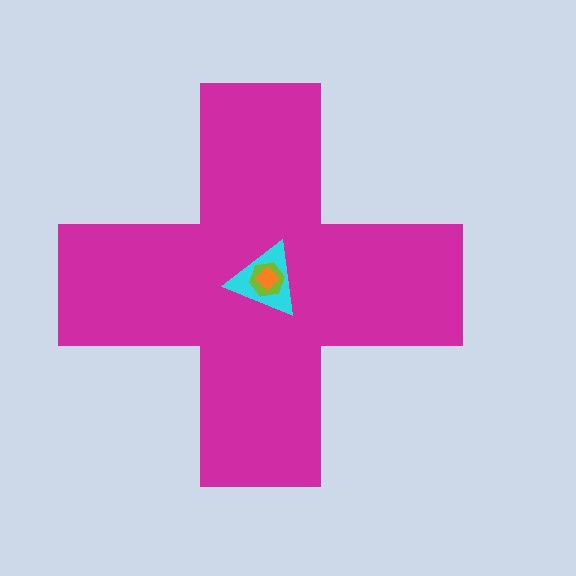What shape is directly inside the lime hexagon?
The orange diamond.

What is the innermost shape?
The orange diamond.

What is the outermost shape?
The magenta cross.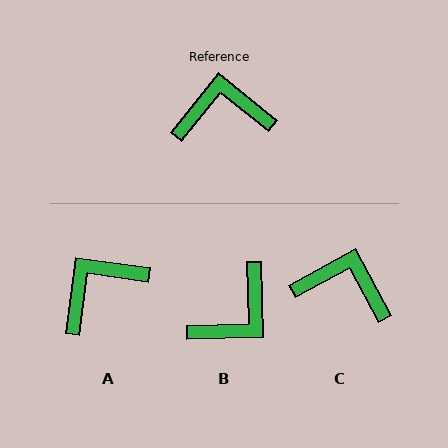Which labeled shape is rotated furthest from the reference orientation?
B, about 140 degrees away.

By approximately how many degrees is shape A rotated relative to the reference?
Approximately 31 degrees counter-clockwise.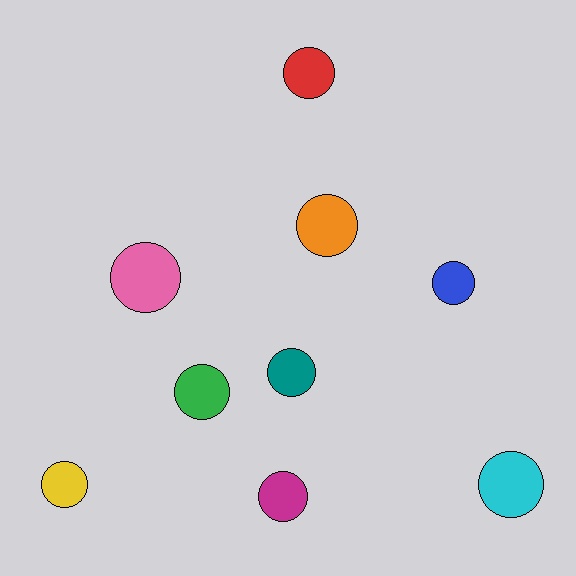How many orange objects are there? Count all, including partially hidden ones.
There is 1 orange object.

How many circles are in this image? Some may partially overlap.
There are 9 circles.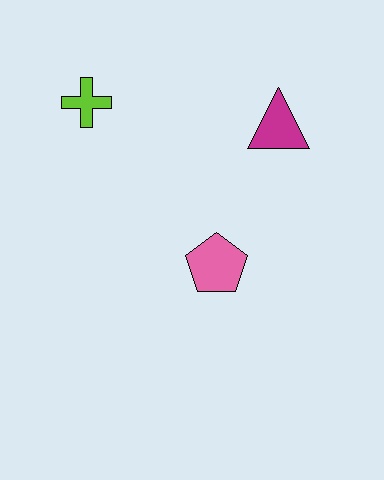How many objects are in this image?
There are 3 objects.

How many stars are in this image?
There are no stars.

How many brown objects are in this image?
There are no brown objects.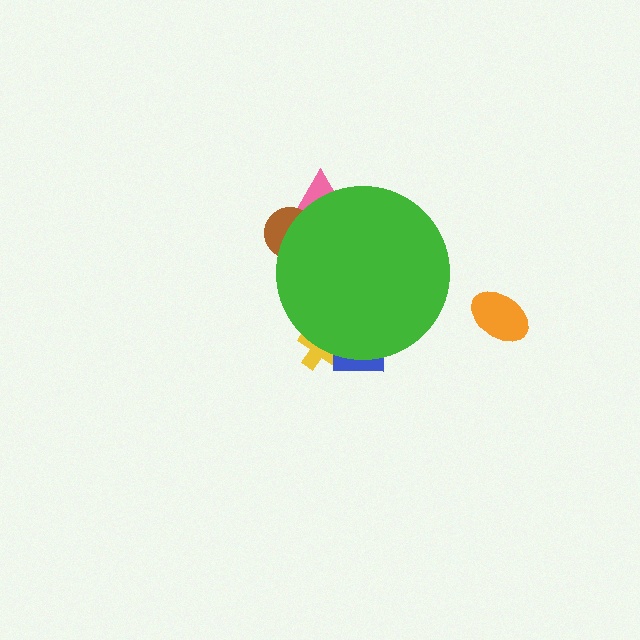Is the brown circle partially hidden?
Yes, the brown circle is partially hidden behind the green circle.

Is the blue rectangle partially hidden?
Yes, the blue rectangle is partially hidden behind the green circle.